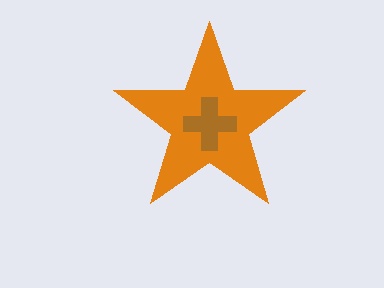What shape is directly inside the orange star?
The brown cross.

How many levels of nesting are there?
2.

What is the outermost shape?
The orange star.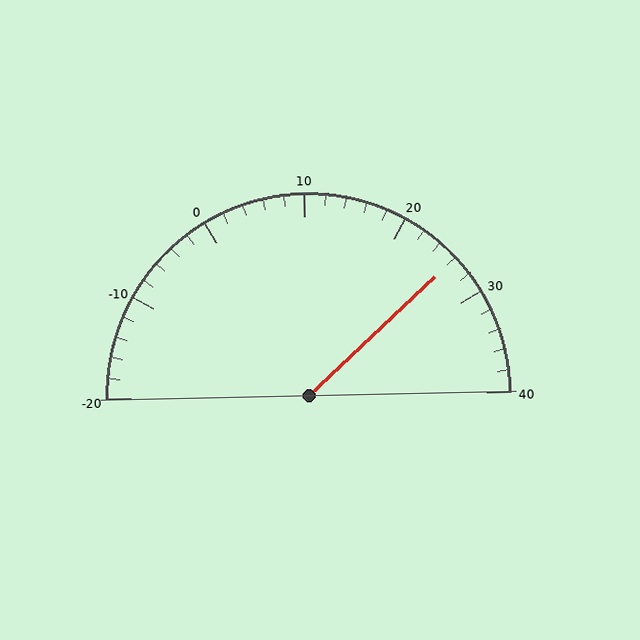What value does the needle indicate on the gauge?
The needle indicates approximately 26.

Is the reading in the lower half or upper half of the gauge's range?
The reading is in the upper half of the range (-20 to 40).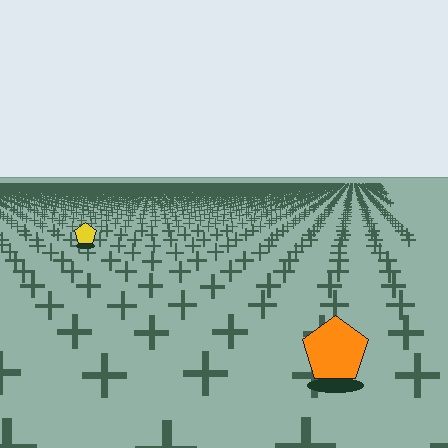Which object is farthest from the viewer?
The yellow pentagon is farthest from the viewer. It appears smaller and the ground texture around it is denser.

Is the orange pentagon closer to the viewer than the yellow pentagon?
Yes. The orange pentagon is closer — you can tell from the texture gradient: the ground texture is coarser near it.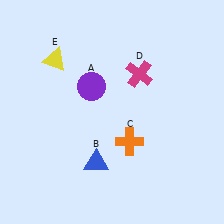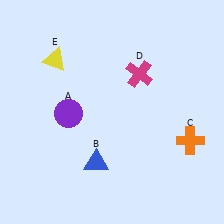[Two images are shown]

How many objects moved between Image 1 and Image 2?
2 objects moved between the two images.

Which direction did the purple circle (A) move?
The purple circle (A) moved down.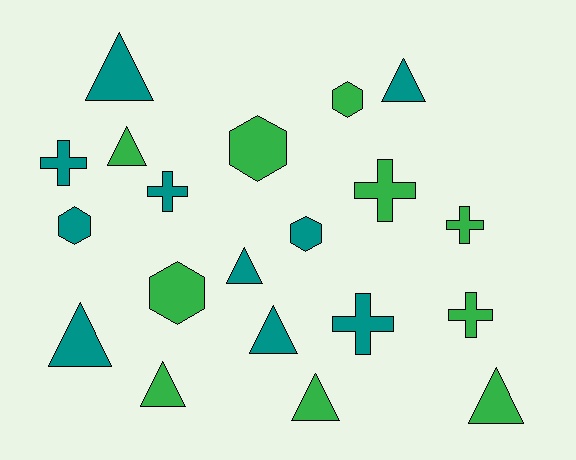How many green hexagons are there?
There are 3 green hexagons.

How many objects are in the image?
There are 20 objects.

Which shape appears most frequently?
Triangle, with 9 objects.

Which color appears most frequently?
Teal, with 10 objects.